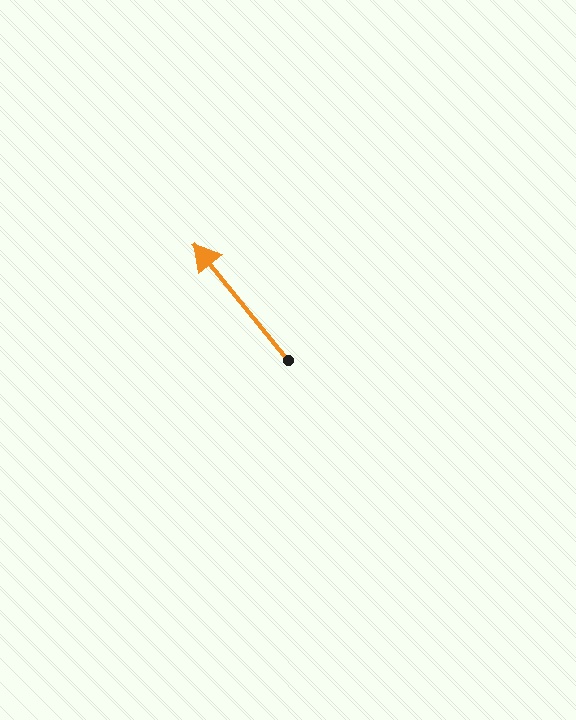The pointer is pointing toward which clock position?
Roughly 11 o'clock.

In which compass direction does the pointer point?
Northwest.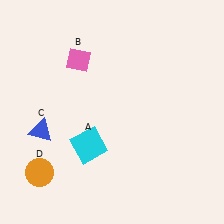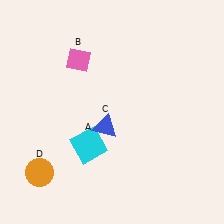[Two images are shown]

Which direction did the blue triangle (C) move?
The blue triangle (C) moved right.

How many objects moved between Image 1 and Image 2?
1 object moved between the two images.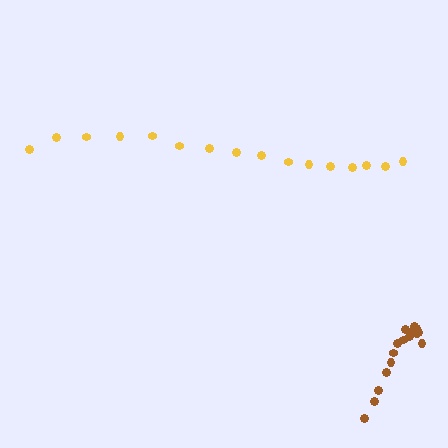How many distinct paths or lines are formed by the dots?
There are 2 distinct paths.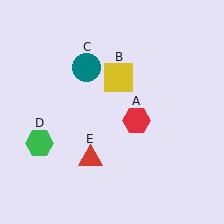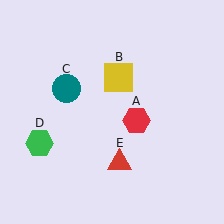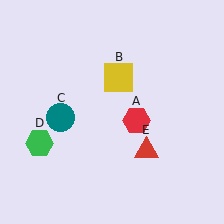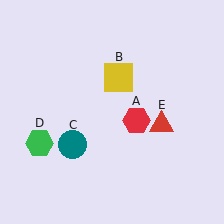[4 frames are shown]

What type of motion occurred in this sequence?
The teal circle (object C), red triangle (object E) rotated counterclockwise around the center of the scene.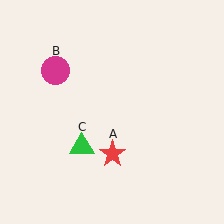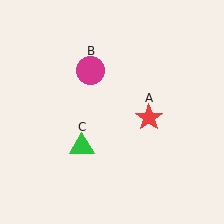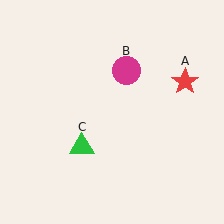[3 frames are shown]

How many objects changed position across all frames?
2 objects changed position: red star (object A), magenta circle (object B).